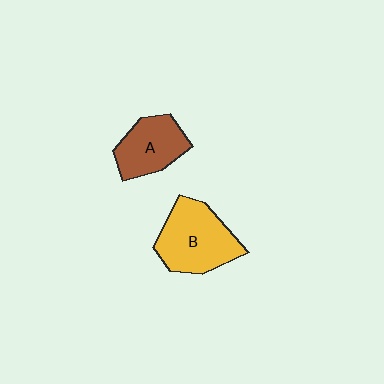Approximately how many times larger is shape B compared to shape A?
Approximately 1.4 times.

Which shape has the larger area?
Shape B (yellow).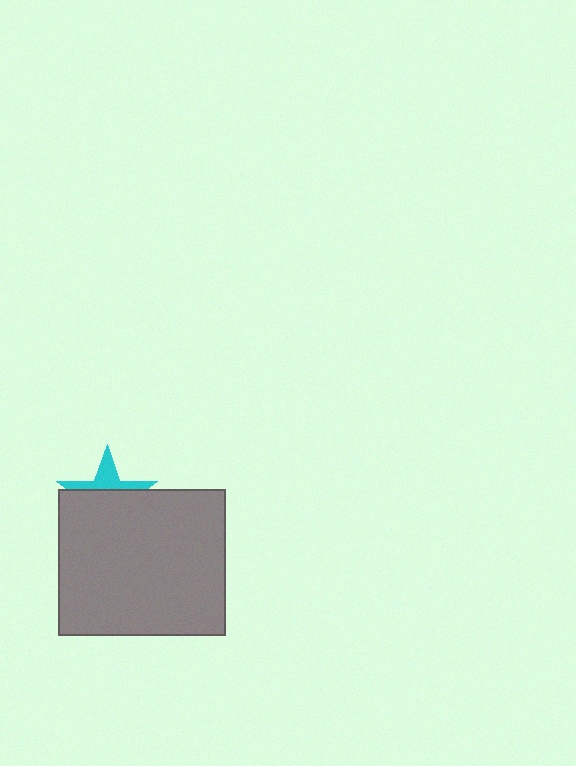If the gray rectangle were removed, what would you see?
You would see the complete cyan star.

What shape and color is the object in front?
The object in front is a gray rectangle.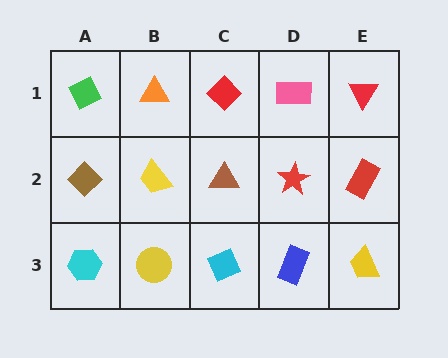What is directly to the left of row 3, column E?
A blue rectangle.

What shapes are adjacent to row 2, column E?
A red triangle (row 1, column E), a yellow trapezoid (row 3, column E), a red star (row 2, column D).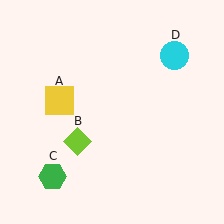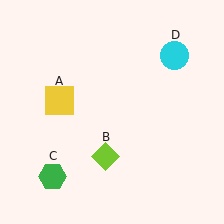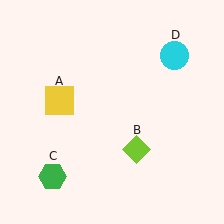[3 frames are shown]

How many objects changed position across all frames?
1 object changed position: lime diamond (object B).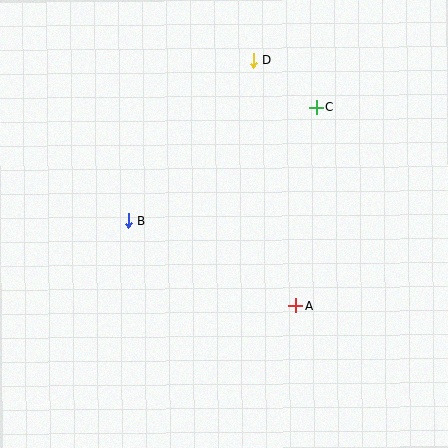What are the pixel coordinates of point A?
Point A is at (295, 306).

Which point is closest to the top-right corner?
Point C is closest to the top-right corner.